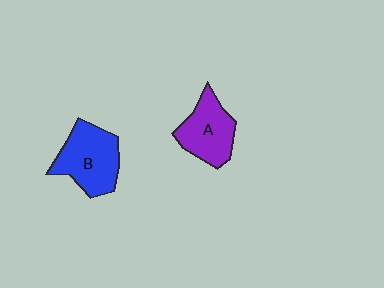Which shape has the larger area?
Shape B (blue).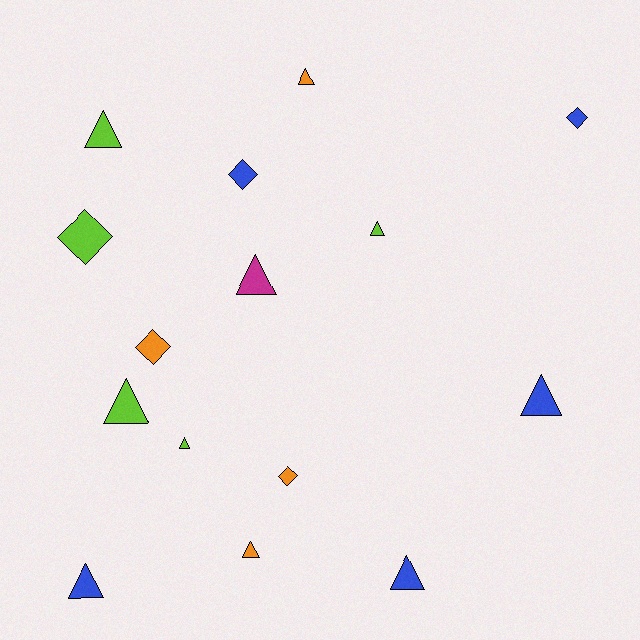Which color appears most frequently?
Lime, with 5 objects.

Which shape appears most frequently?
Triangle, with 10 objects.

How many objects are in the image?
There are 15 objects.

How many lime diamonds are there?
There is 1 lime diamond.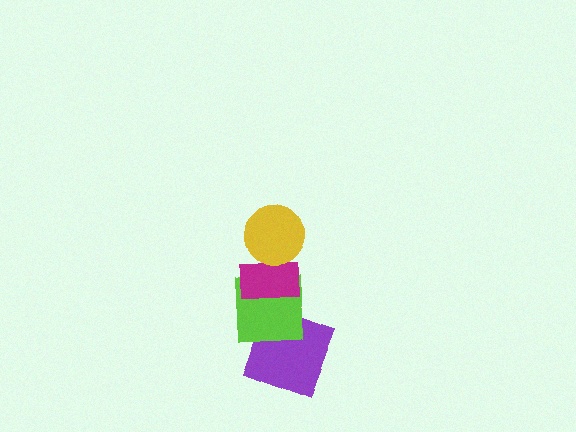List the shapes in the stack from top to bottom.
From top to bottom: the yellow circle, the magenta rectangle, the lime square, the purple square.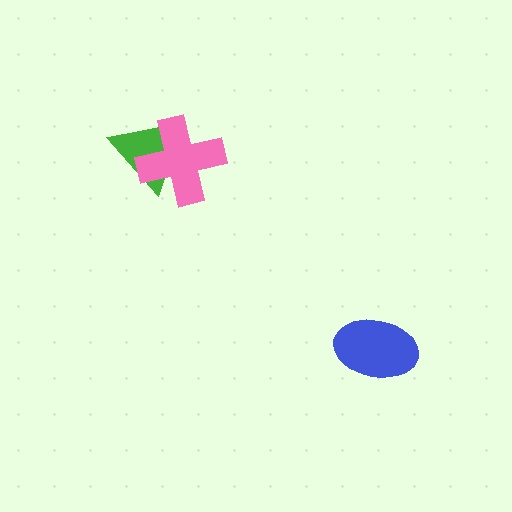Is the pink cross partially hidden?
No, no other shape covers it.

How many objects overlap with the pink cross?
1 object overlaps with the pink cross.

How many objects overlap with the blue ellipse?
0 objects overlap with the blue ellipse.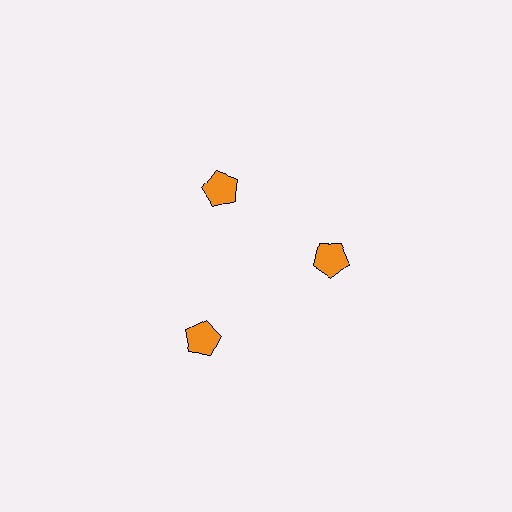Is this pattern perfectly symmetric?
No. The 3 orange pentagons are arranged in a ring, but one element near the 7 o'clock position is pushed outward from the center, breaking the 3-fold rotational symmetry.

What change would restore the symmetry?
The symmetry would be restored by moving it inward, back onto the ring so that all 3 pentagons sit at equal angles and equal distance from the center.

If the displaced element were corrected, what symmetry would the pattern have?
It would have 3-fold rotational symmetry — the pattern would map onto itself every 120 degrees.